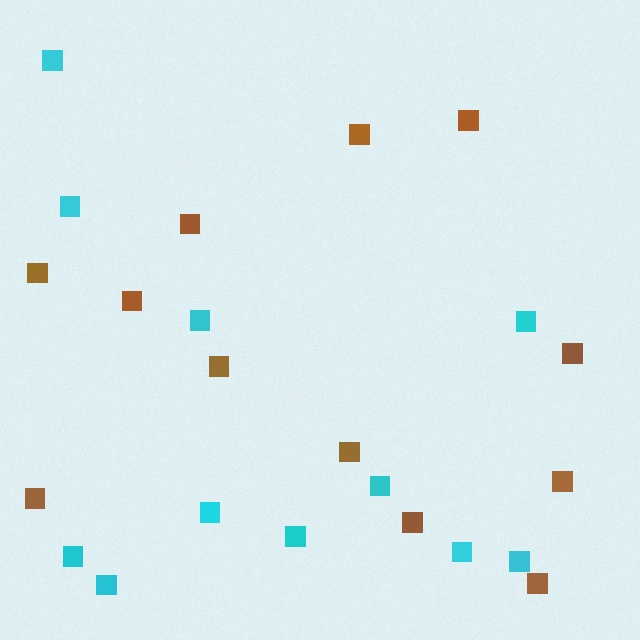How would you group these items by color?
There are 2 groups: one group of brown squares (12) and one group of cyan squares (11).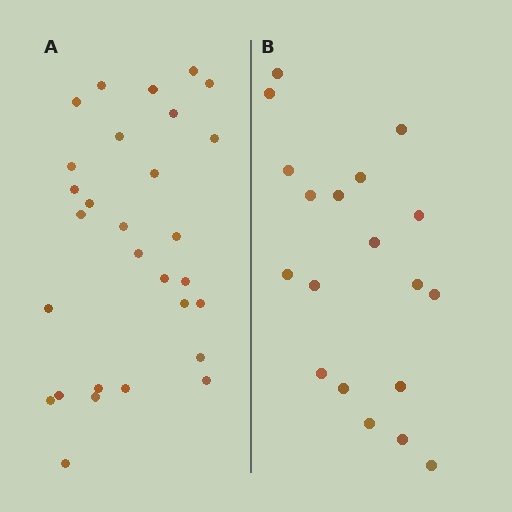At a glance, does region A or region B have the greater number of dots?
Region A (the left region) has more dots.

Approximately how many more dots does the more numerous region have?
Region A has roughly 10 or so more dots than region B.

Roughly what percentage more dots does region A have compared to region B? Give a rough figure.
About 55% more.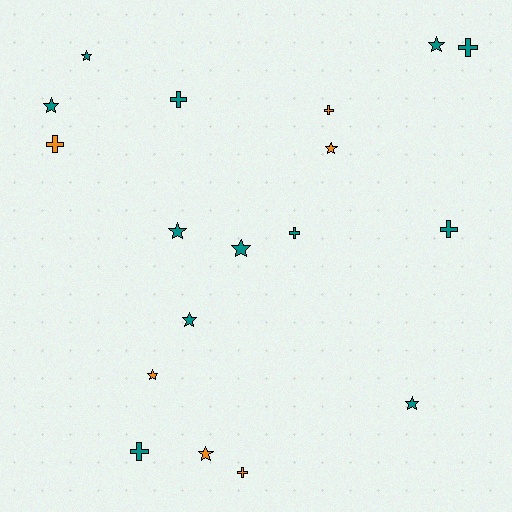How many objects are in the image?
There are 18 objects.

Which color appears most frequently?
Teal, with 12 objects.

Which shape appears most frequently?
Star, with 10 objects.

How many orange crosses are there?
There are 3 orange crosses.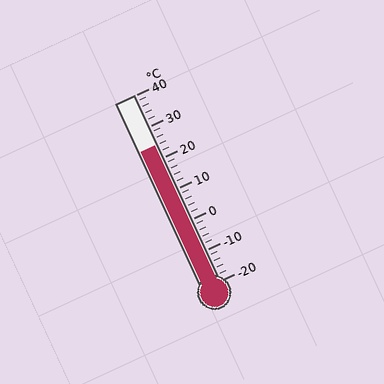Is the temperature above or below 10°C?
The temperature is above 10°C.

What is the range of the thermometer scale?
The thermometer scale ranges from -20°C to 40°C.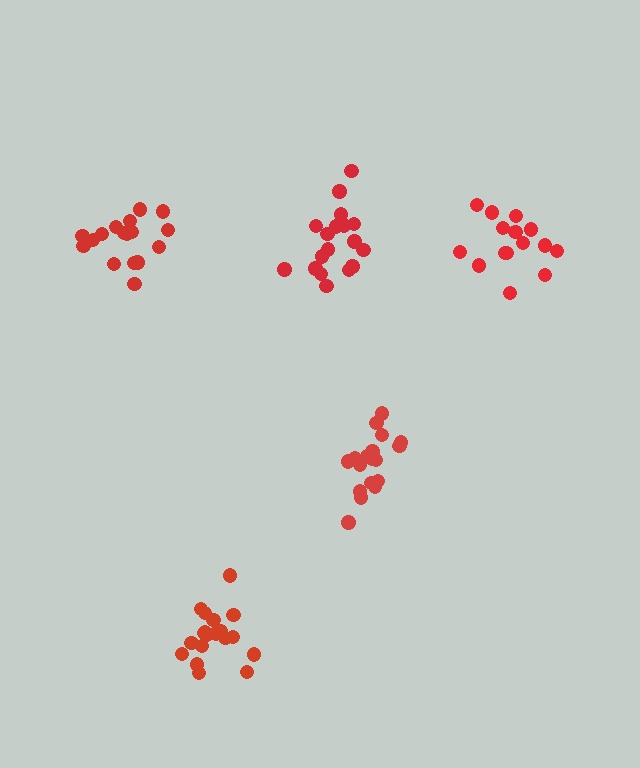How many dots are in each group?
Group 1: 17 dots, Group 2: 19 dots, Group 3: 18 dots, Group 4: 16 dots, Group 5: 19 dots (89 total).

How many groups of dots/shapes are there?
There are 5 groups.